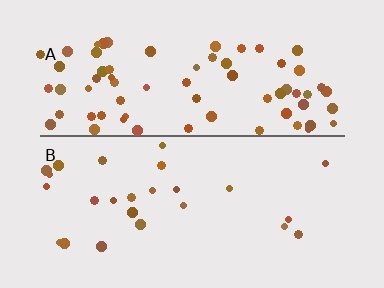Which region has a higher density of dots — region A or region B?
A (the top).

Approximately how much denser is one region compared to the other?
Approximately 2.8× — region A over region B.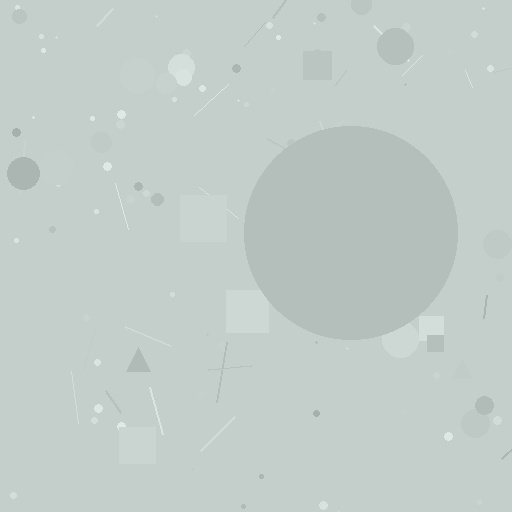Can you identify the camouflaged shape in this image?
The camouflaged shape is a circle.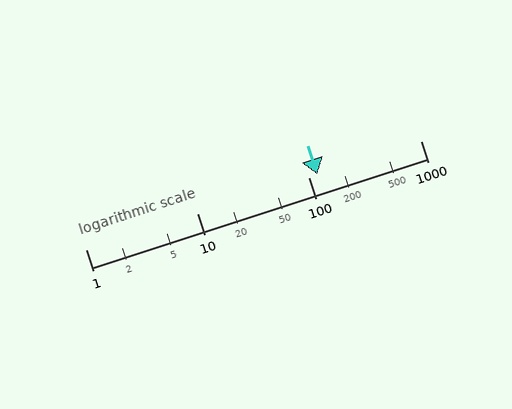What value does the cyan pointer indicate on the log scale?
The pointer indicates approximately 120.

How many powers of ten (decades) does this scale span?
The scale spans 3 decades, from 1 to 1000.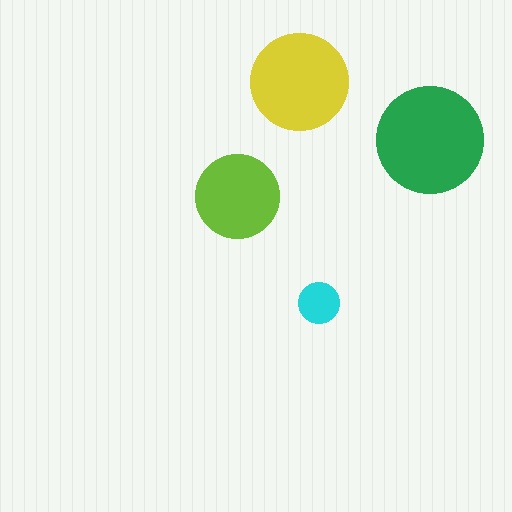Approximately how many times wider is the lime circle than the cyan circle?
About 2 times wider.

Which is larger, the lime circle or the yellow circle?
The yellow one.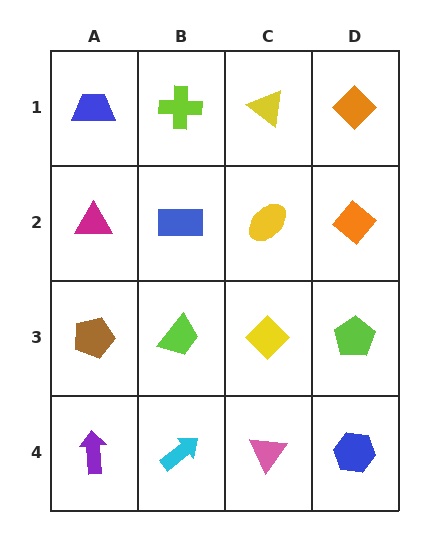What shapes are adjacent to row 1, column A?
A magenta triangle (row 2, column A), a lime cross (row 1, column B).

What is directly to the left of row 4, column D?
A pink triangle.